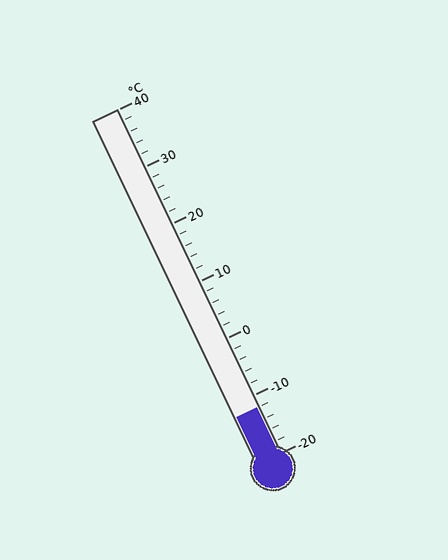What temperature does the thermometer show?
The thermometer shows approximately -12°C.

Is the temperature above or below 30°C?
The temperature is below 30°C.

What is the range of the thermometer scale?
The thermometer scale ranges from -20°C to 40°C.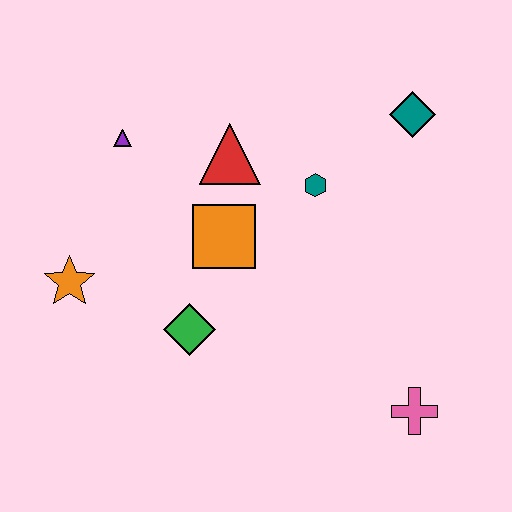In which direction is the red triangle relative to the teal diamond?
The red triangle is to the left of the teal diamond.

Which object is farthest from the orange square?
The pink cross is farthest from the orange square.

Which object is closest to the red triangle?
The orange square is closest to the red triangle.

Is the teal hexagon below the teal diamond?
Yes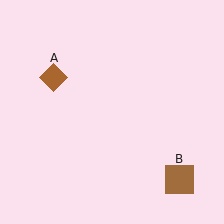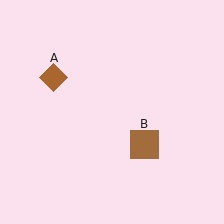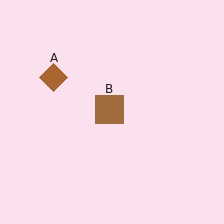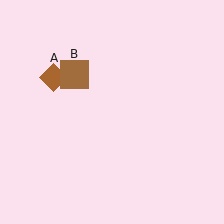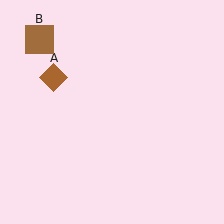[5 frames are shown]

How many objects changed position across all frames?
1 object changed position: brown square (object B).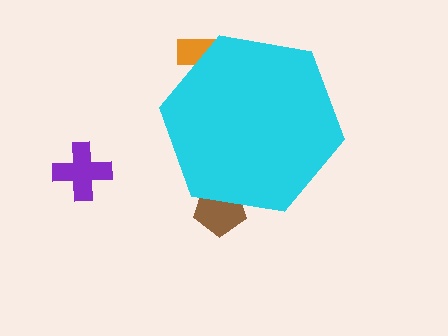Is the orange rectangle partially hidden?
Yes, the orange rectangle is partially hidden behind the cyan hexagon.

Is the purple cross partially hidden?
No, the purple cross is fully visible.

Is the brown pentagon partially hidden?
Yes, the brown pentagon is partially hidden behind the cyan hexagon.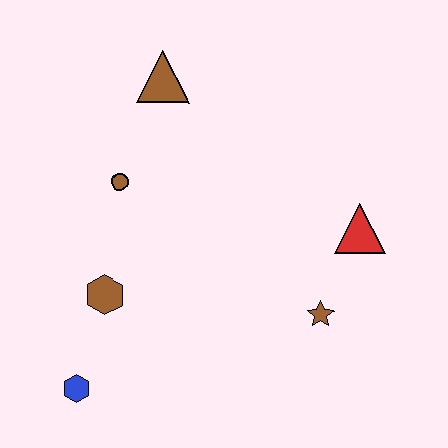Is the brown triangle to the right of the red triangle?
No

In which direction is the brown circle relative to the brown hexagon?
The brown circle is above the brown hexagon.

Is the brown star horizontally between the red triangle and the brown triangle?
Yes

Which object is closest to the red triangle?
The brown star is closest to the red triangle.